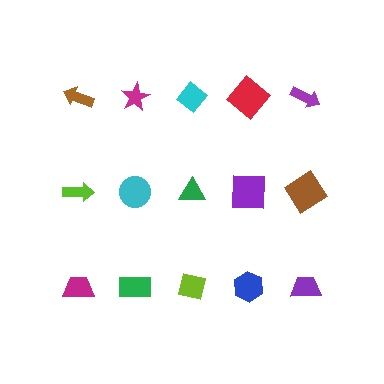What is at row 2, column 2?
A cyan circle.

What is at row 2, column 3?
A green triangle.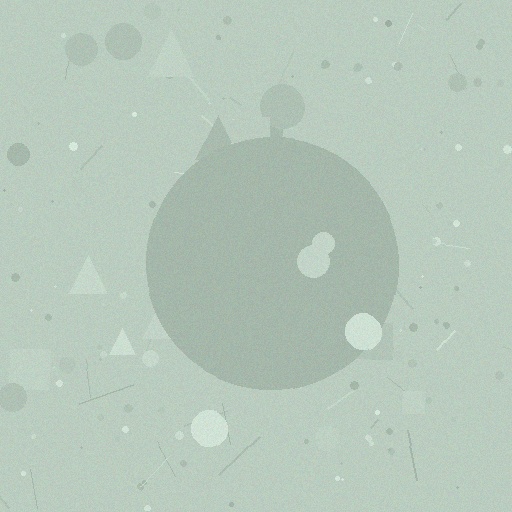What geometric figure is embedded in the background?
A circle is embedded in the background.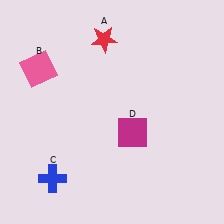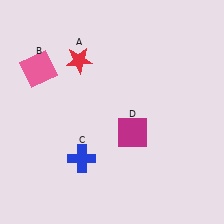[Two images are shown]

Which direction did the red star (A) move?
The red star (A) moved left.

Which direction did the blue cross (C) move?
The blue cross (C) moved right.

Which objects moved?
The objects that moved are: the red star (A), the blue cross (C).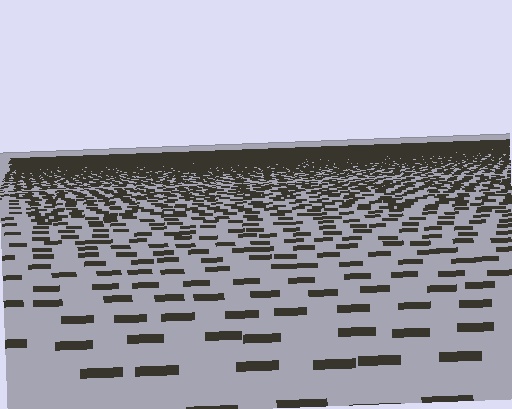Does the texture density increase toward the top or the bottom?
Density increases toward the top.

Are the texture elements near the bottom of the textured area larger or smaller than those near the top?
Larger. Near the bottom, elements are closer to the viewer and appear at a bigger on-screen size.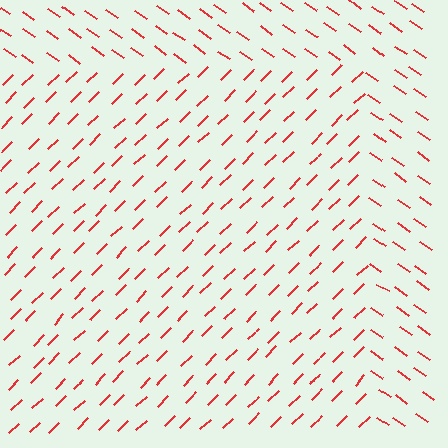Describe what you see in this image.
The image is filled with small red line segments. A rectangle region in the image has lines oriented differently from the surrounding lines, creating a visible texture boundary.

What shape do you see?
I see a rectangle.